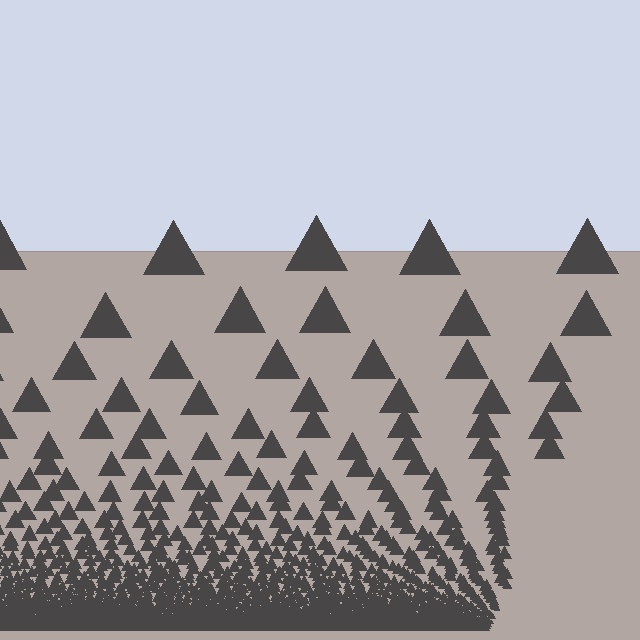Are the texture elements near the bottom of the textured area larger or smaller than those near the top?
Smaller. The gradient is inverted — elements near the bottom are smaller and denser.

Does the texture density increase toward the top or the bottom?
Density increases toward the bottom.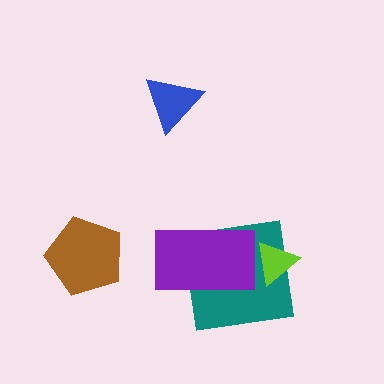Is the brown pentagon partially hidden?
No, no other shape covers it.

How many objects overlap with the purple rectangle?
1 object overlaps with the purple rectangle.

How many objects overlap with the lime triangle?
1 object overlaps with the lime triangle.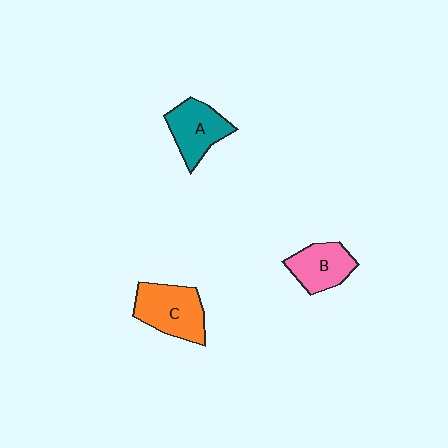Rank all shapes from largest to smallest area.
From largest to smallest: C (orange), A (teal), B (pink).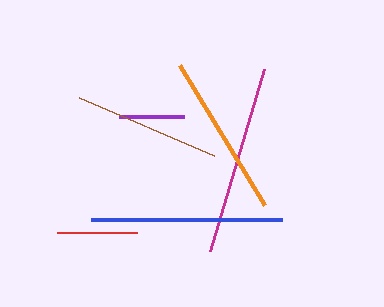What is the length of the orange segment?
The orange segment is approximately 164 pixels long.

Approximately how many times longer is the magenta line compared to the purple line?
The magenta line is approximately 2.9 times the length of the purple line.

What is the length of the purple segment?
The purple segment is approximately 65 pixels long.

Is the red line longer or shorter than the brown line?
The brown line is longer than the red line.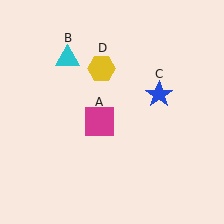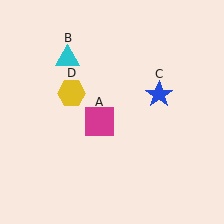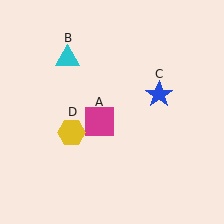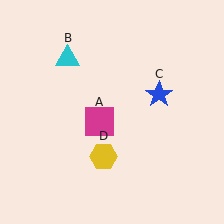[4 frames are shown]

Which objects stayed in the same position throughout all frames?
Magenta square (object A) and cyan triangle (object B) and blue star (object C) remained stationary.